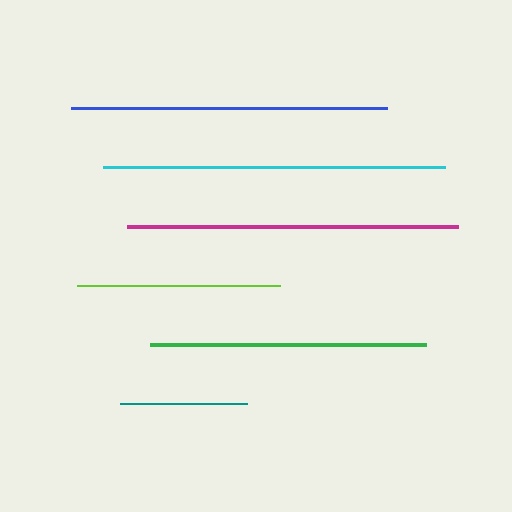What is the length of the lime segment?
The lime segment is approximately 203 pixels long.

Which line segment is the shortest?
The teal line is the shortest at approximately 126 pixels.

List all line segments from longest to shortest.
From longest to shortest: cyan, magenta, blue, green, lime, teal.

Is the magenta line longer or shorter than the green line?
The magenta line is longer than the green line.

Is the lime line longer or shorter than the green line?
The green line is longer than the lime line.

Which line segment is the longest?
The cyan line is the longest at approximately 342 pixels.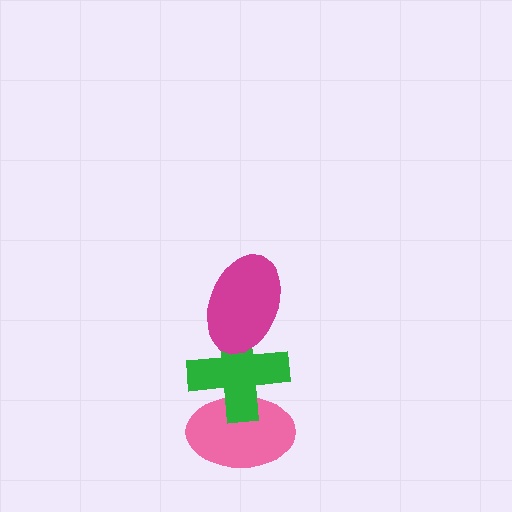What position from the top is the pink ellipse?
The pink ellipse is 3rd from the top.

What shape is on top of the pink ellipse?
The green cross is on top of the pink ellipse.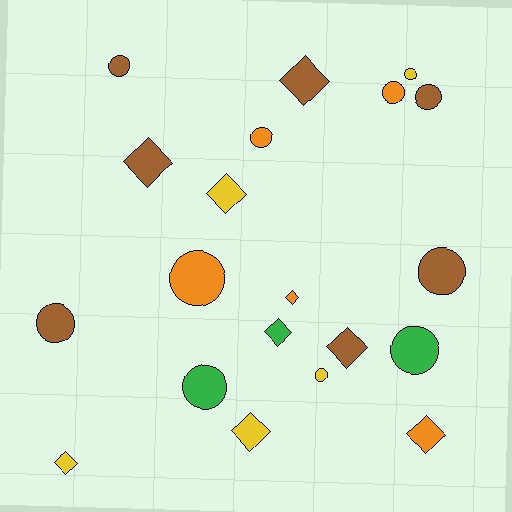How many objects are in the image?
There are 20 objects.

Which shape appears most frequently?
Circle, with 11 objects.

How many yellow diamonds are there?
There are 3 yellow diamonds.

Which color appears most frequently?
Brown, with 7 objects.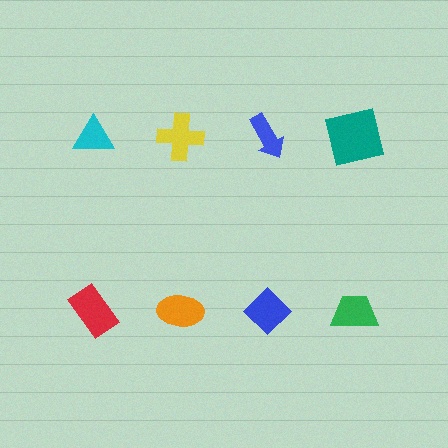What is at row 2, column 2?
An orange ellipse.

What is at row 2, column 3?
A blue diamond.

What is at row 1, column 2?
A yellow cross.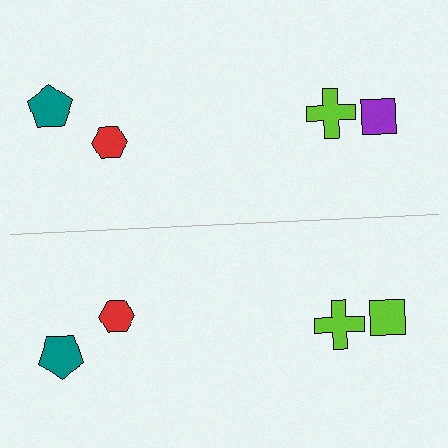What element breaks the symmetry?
The lime square on the bottom side breaks the symmetry — its mirror counterpart is purple.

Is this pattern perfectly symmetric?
No, the pattern is not perfectly symmetric. The lime square on the bottom side breaks the symmetry — its mirror counterpart is purple.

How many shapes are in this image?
There are 8 shapes in this image.